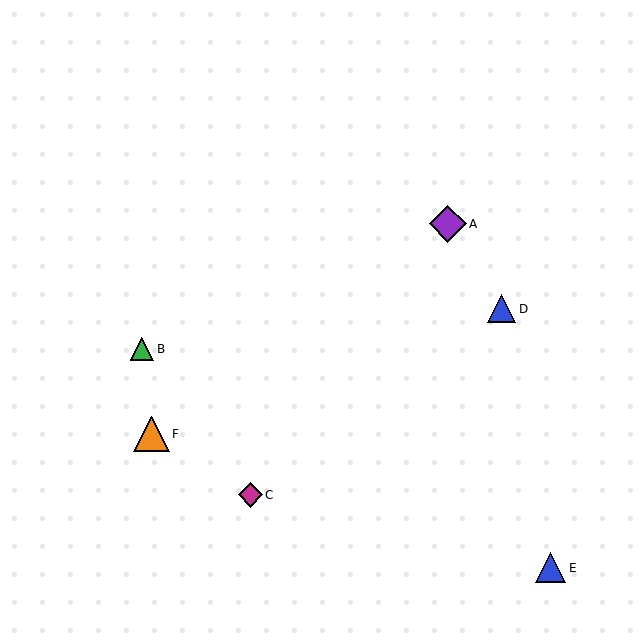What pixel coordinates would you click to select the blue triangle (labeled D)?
Click at (502, 309) to select the blue triangle D.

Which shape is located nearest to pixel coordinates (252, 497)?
The magenta diamond (labeled C) at (250, 495) is nearest to that location.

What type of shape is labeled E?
Shape E is a blue triangle.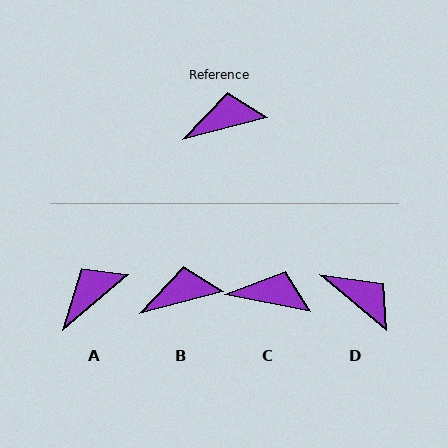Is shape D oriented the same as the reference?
No, it is off by about 54 degrees.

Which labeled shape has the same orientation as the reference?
B.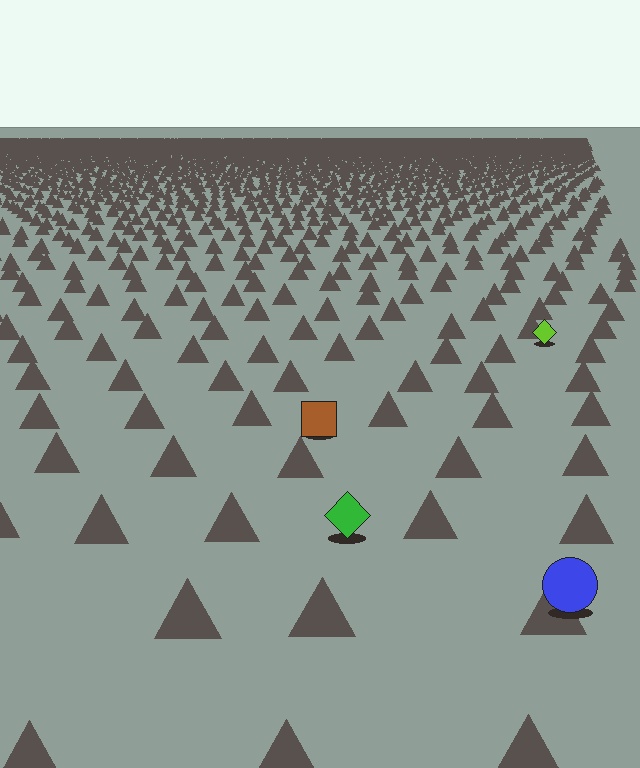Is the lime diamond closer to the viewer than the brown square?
No. The brown square is closer — you can tell from the texture gradient: the ground texture is coarser near it.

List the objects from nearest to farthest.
From nearest to farthest: the blue circle, the green diamond, the brown square, the lime diamond.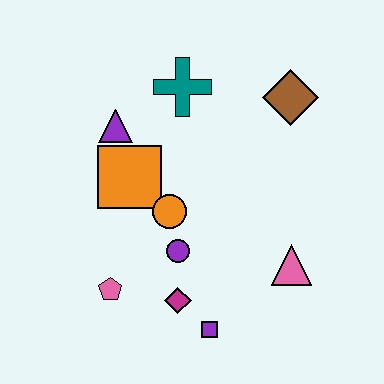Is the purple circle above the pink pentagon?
Yes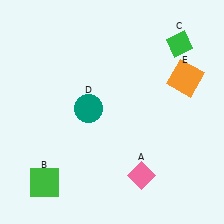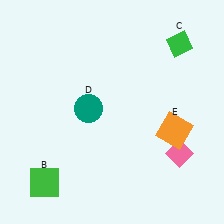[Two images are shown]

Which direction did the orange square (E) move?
The orange square (E) moved down.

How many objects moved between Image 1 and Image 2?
2 objects moved between the two images.